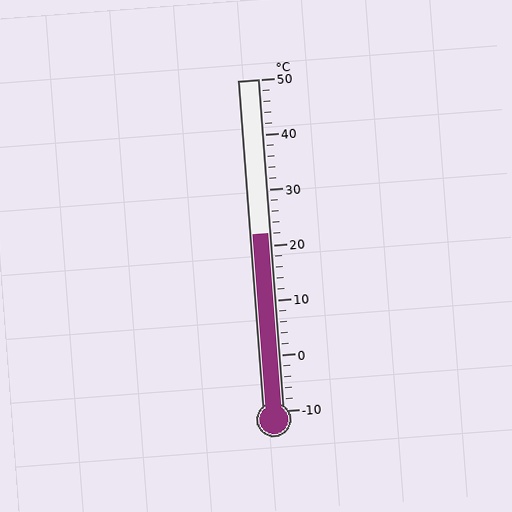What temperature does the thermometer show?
The thermometer shows approximately 22°C.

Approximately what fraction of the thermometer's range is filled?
The thermometer is filled to approximately 55% of its range.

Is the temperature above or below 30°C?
The temperature is below 30°C.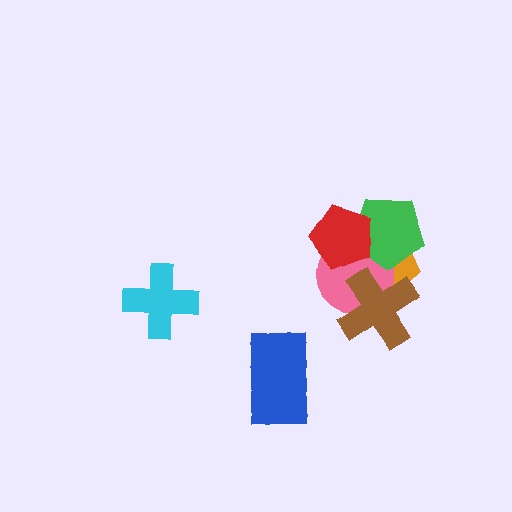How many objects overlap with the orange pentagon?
4 objects overlap with the orange pentagon.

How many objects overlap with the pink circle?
4 objects overlap with the pink circle.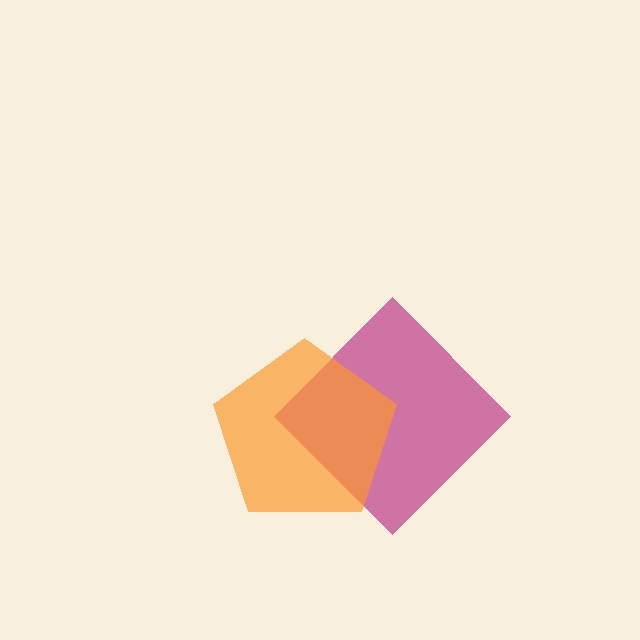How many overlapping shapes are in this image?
There are 2 overlapping shapes in the image.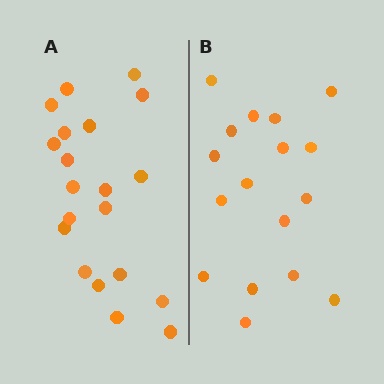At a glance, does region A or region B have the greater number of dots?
Region A (the left region) has more dots.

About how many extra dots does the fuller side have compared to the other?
Region A has just a few more — roughly 2 or 3 more dots than region B.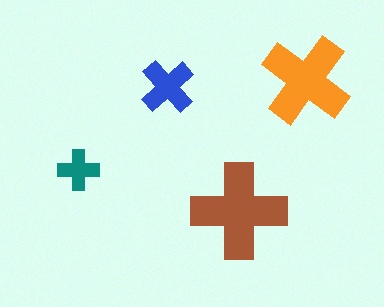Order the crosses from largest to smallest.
the brown one, the orange one, the blue one, the teal one.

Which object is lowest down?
The brown cross is bottommost.